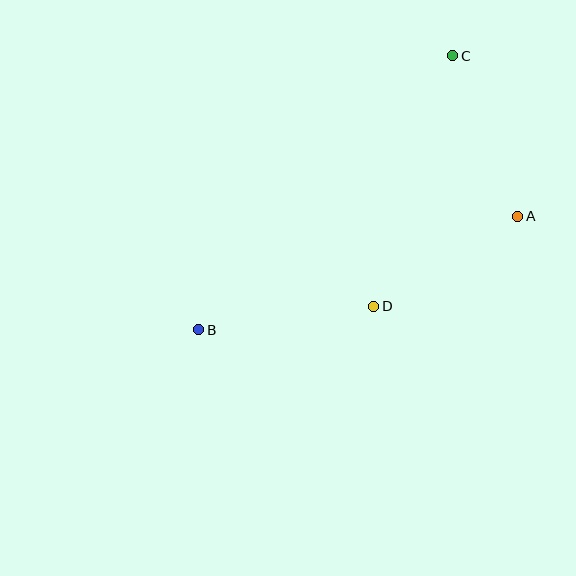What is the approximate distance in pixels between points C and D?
The distance between C and D is approximately 263 pixels.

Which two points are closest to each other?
Points A and D are closest to each other.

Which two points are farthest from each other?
Points B and C are farthest from each other.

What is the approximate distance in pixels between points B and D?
The distance between B and D is approximately 176 pixels.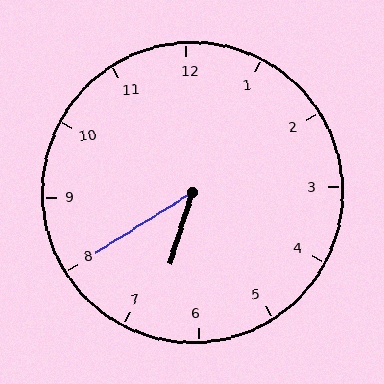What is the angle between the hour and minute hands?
Approximately 40 degrees.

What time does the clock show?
6:40.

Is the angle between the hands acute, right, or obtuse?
It is acute.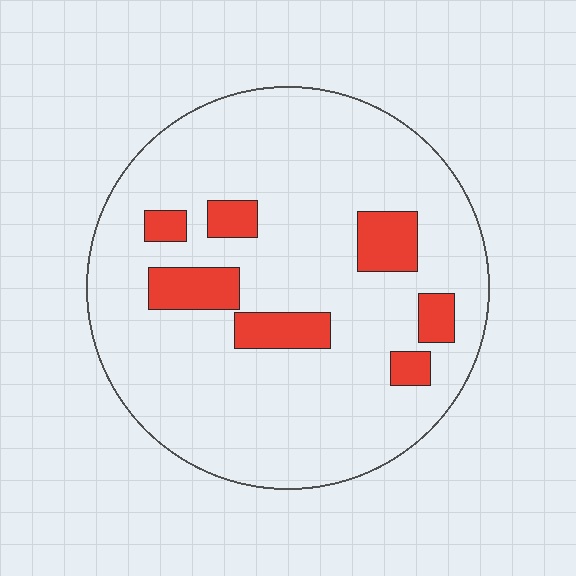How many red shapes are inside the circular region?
7.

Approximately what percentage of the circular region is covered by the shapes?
Approximately 15%.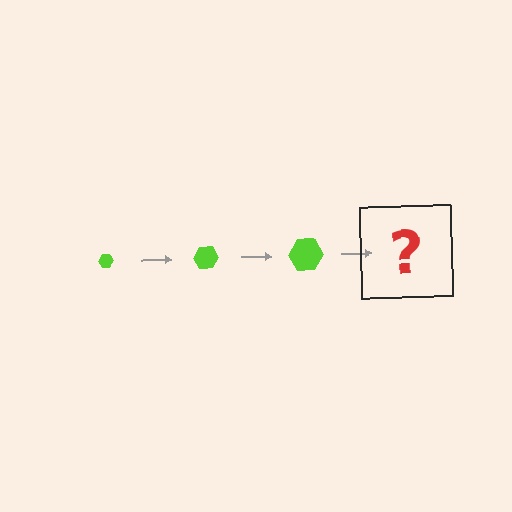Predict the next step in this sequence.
The next step is a lime hexagon, larger than the previous one.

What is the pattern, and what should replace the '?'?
The pattern is that the hexagon gets progressively larger each step. The '?' should be a lime hexagon, larger than the previous one.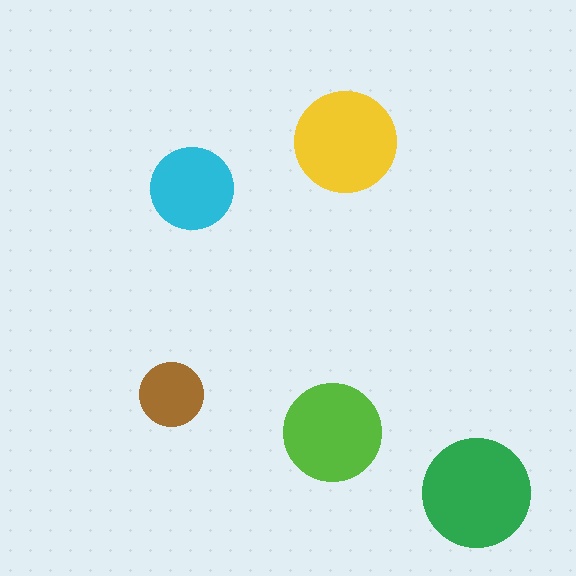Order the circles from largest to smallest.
the green one, the yellow one, the lime one, the cyan one, the brown one.